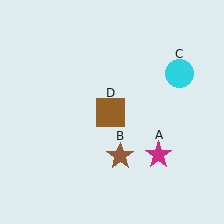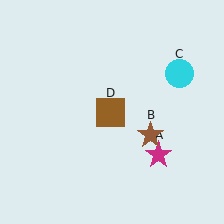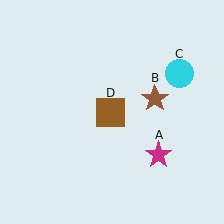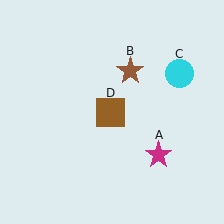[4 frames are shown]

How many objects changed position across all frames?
1 object changed position: brown star (object B).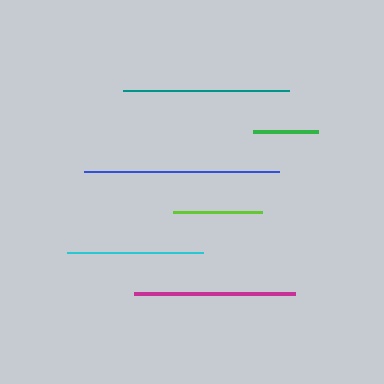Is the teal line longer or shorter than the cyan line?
The teal line is longer than the cyan line.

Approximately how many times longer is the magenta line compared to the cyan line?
The magenta line is approximately 1.2 times the length of the cyan line.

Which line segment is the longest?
The blue line is the longest at approximately 195 pixels.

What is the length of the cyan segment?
The cyan segment is approximately 136 pixels long.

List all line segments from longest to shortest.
From longest to shortest: blue, teal, magenta, cyan, lime, green.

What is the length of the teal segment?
The teal segment is approximately 166 pixels long.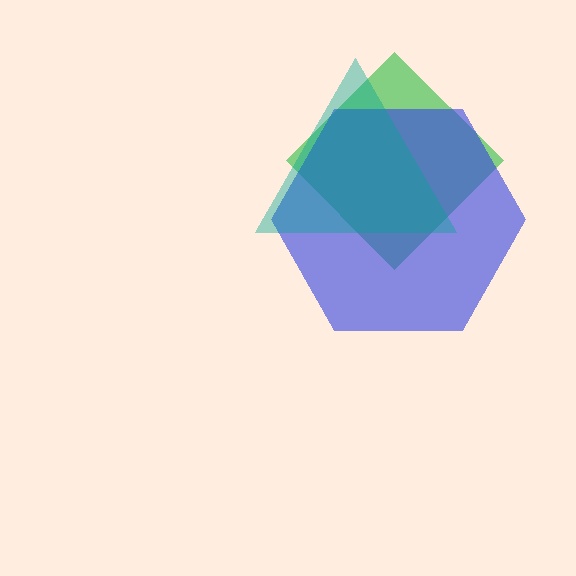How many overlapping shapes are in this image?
There are 3 overlapping shapes in the image.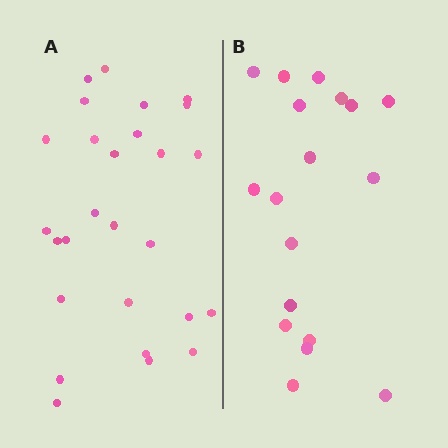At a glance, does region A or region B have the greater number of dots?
Region A (the left region) has more dots.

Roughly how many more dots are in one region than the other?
Region A has roughly 8 or so more dots than region B.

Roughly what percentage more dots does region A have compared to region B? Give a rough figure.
About 50% more.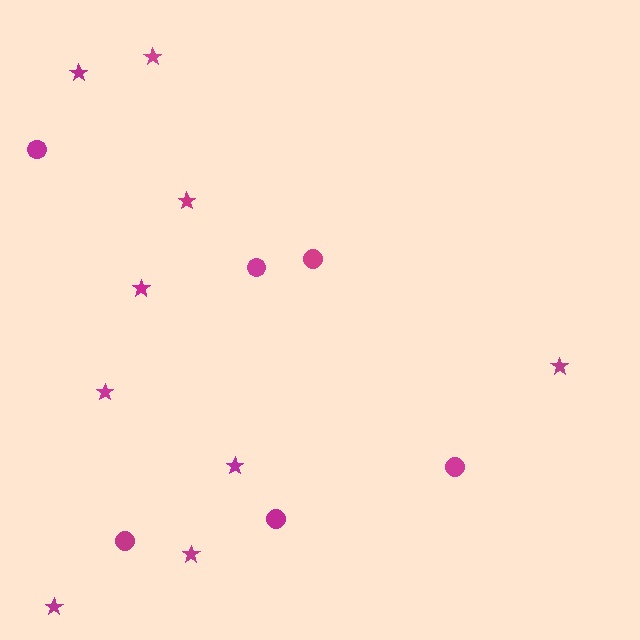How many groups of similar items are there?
There are 2 groups: one group of stars (9) and one group of circles (6).